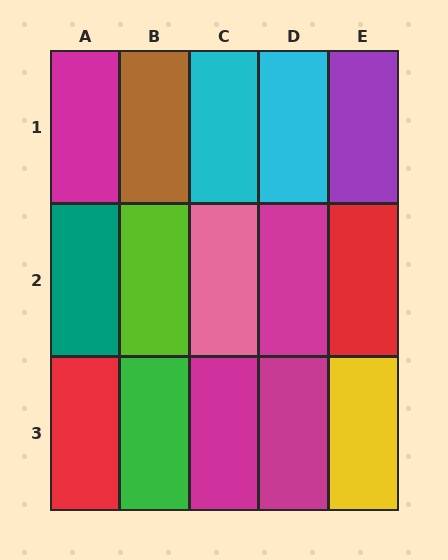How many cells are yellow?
1 cell is yellow.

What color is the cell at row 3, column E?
Yellow.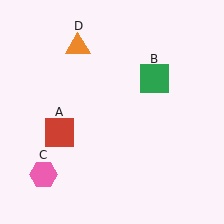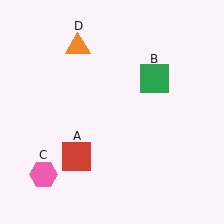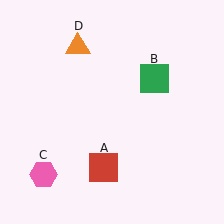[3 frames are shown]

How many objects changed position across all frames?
1 object changed position: red square (object A).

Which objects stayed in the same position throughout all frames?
Green square (object B) and pink hexagon (object C) and orange triangle (object D) remained stationary.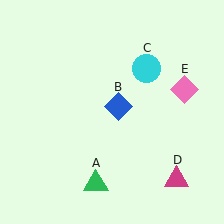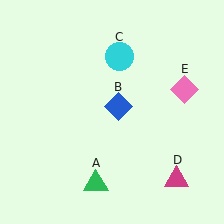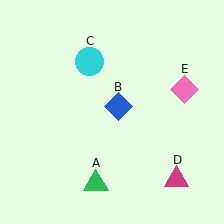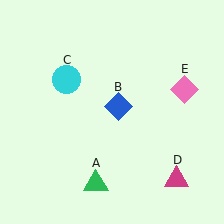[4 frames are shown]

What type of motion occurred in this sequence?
The cyan circle (object C) rotated counterclockwise around the center of the scene.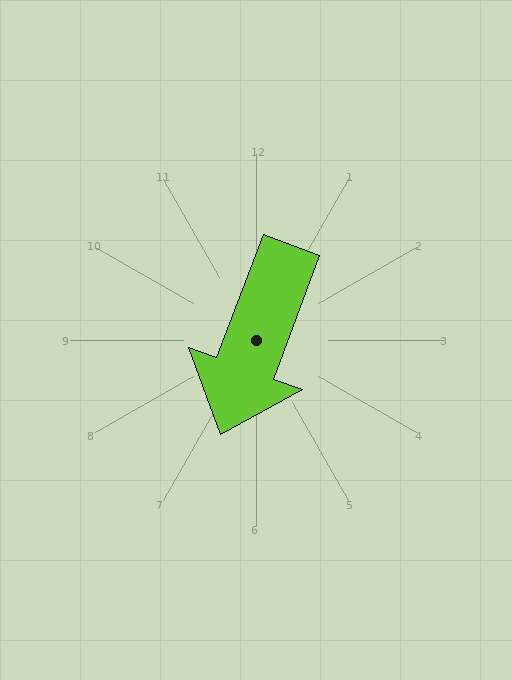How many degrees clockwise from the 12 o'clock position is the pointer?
Approximately 201 degrees.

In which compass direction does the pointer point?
South.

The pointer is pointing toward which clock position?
Roughly 7 o'clock.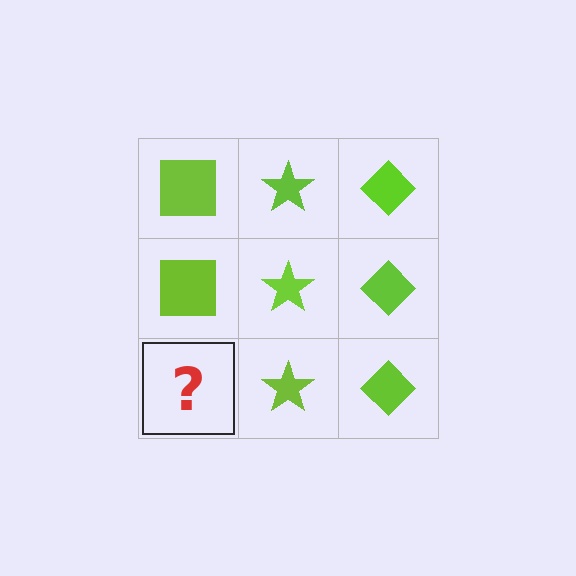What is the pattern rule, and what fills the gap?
The rule is that each column has a consistent shape. The gap should be filled with a lime square.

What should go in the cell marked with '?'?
The missing cell should contain a lime square.